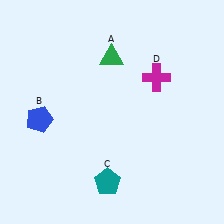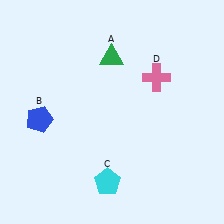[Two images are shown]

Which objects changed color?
C changed from teal to cyan. D changed from magenta to pink.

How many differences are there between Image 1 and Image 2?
There are 2 differences between the two images.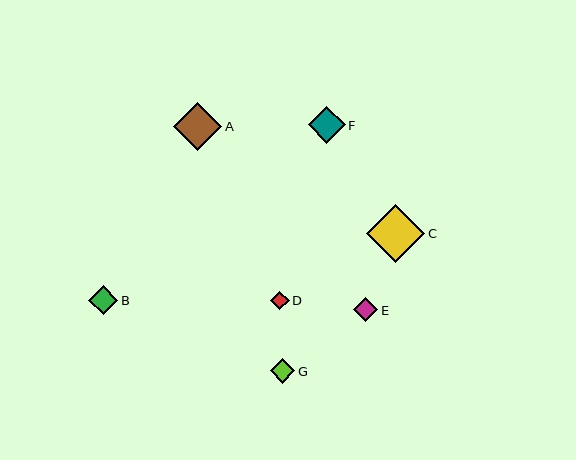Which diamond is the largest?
Diamond C is the largest with a size of approximately 58 pixels.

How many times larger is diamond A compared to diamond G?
Diamond A is approximately 2.0 times the size of diamond G.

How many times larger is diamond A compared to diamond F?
Diamond A is approximately 1.3 times the size of diamond F.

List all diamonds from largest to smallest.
From largest to smallest: C, A, F, B, G, E, D.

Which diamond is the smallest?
Diamond D is the smallest with a size of approximately 18 pixels.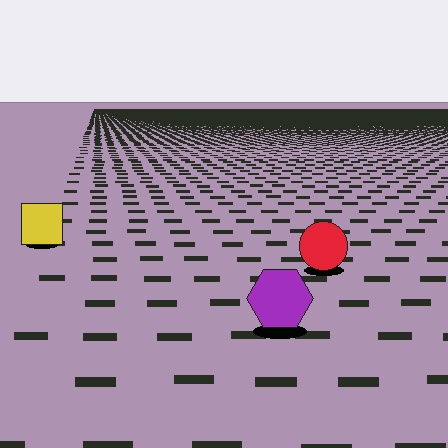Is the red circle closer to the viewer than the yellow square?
Yes. The red circle is closer — you can tell from the texture gradient: the ground texture is coarser near it.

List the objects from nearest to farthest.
From nearest to farthest: the purple hexagon, the red circle, the yellow square.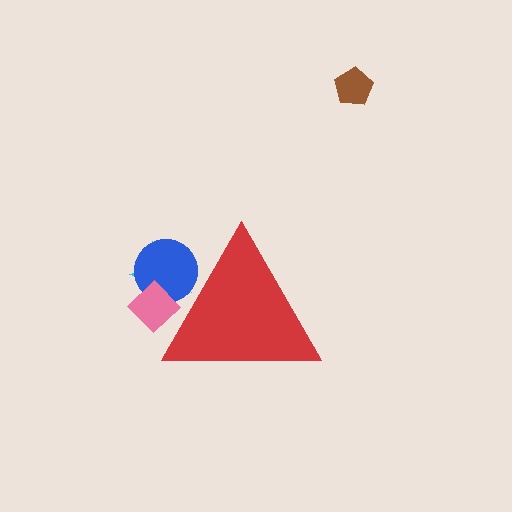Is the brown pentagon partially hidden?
No, the brown pentagon is fully visible.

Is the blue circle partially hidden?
Yes, the blue circle is partially hidden behind the red triangle.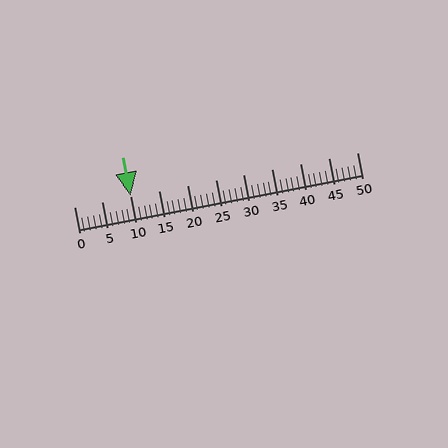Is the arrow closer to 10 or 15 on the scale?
The arrow is closer to 10.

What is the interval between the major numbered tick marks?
The major tick marks are spaced 5 units apart.